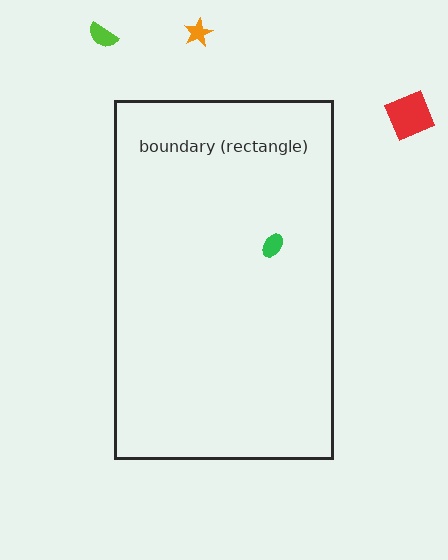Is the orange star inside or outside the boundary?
Outside.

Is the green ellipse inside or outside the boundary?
Inside.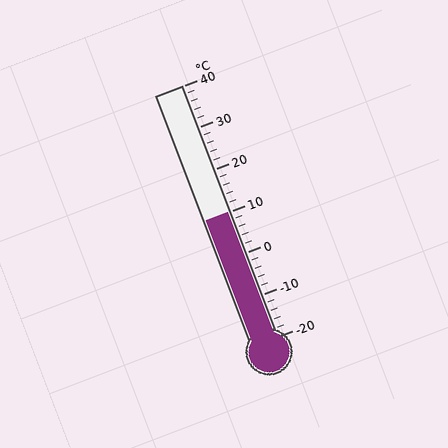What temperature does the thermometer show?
The thermometer shows approximately 10°C.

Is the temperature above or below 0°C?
The temperature is above 0°C.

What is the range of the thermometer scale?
The thermometer scale ranges from -20°C to 40°C.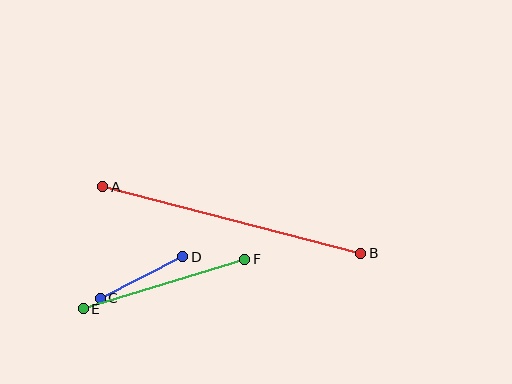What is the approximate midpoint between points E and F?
The midpoint is at approximately (164, 284) pixels.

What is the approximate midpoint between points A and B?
The midpoint is at approximately (232, 220) pixels.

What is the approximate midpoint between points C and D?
The midpoint is at approximately (141, 278) pixels.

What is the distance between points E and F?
The distance is approximately 169 pixels.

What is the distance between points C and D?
The distance is approximately 92 pixels.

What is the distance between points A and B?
The distance is approximately 267 pixels.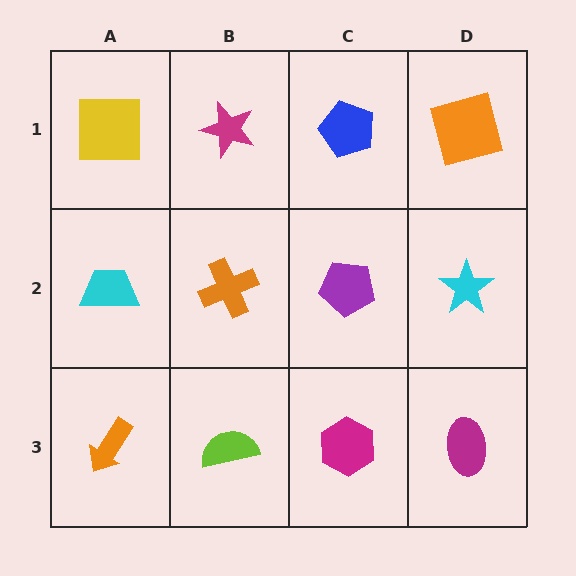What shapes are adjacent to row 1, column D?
A cyan star (row 2, column D), a blue pentagon (row 1, column C).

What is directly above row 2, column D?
An orange square.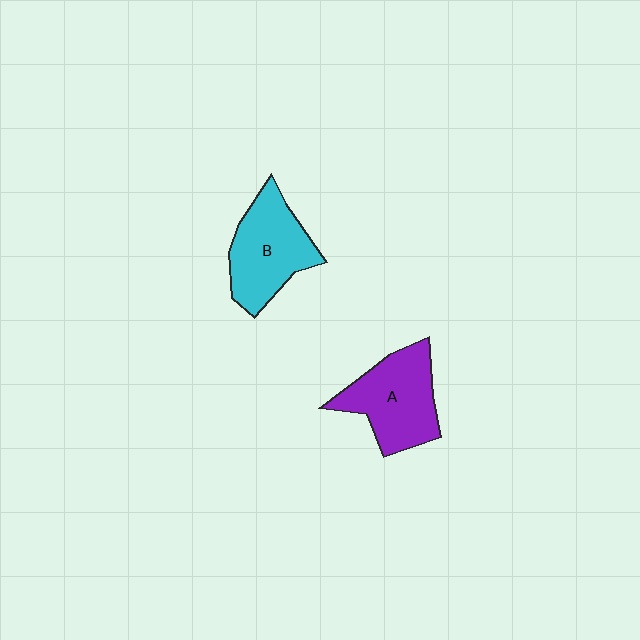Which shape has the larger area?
Shape A (purple).